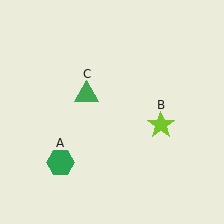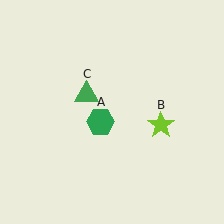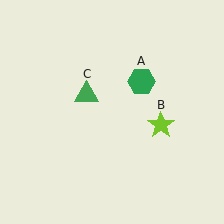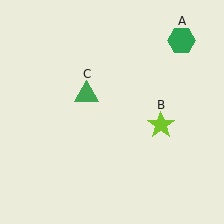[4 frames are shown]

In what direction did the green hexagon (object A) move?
The green hexagon (object A) moved up and to the right.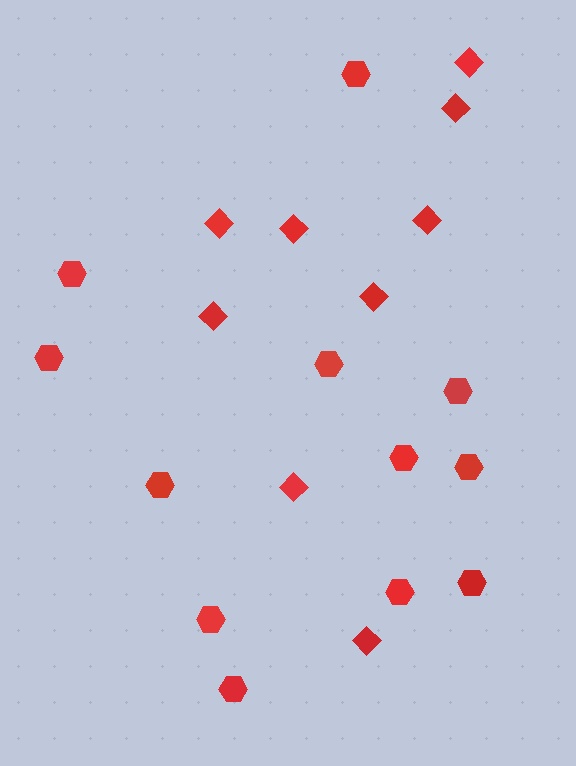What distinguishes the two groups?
There are 2 groups: one group of diamonds (9) and one group of hexagons (12).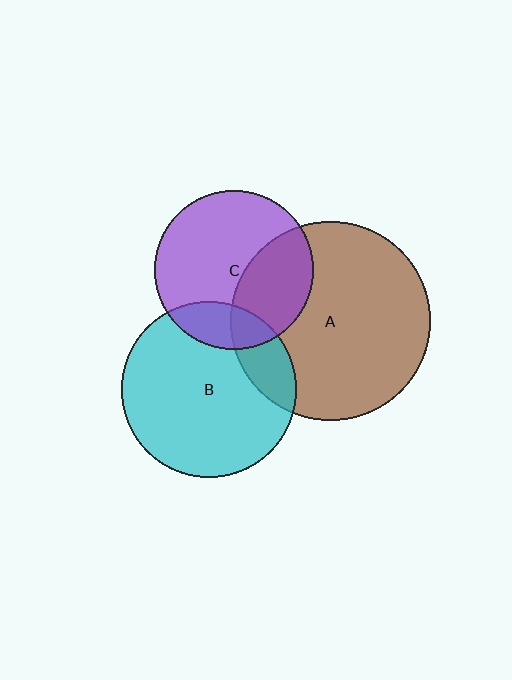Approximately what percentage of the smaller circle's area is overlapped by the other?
Approximately 15%.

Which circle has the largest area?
Circle A (brown).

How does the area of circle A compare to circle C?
Approximately 1.6 times.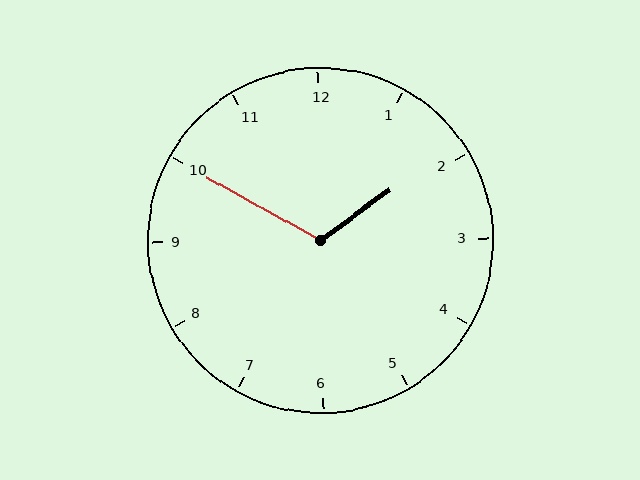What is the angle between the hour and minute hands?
Approximately 115 degrees.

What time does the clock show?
1:50.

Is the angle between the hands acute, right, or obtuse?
It is obtuse.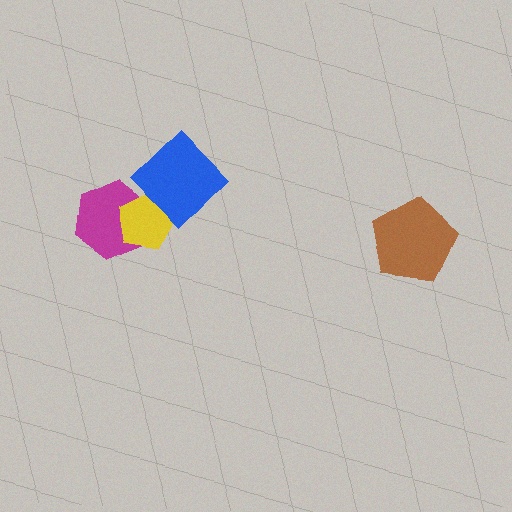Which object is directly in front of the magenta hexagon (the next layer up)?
The yellow pentagon is directly in front of the magenta hexagon.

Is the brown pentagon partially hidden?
No, no other shape covers it.